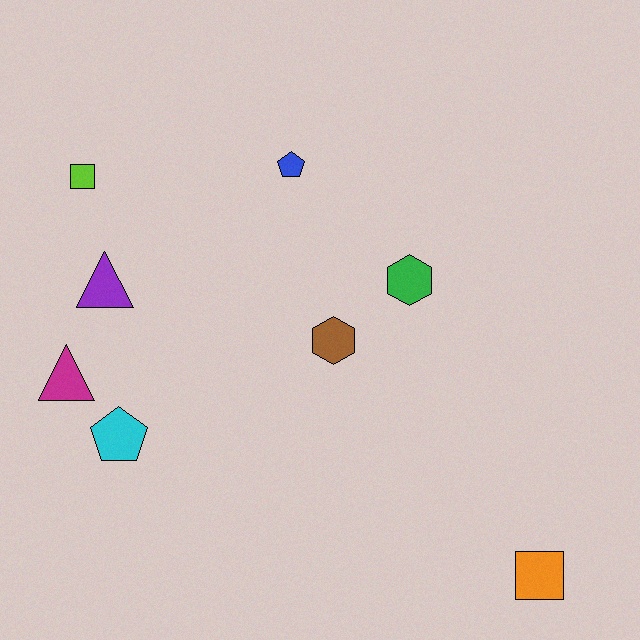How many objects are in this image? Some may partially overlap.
There are 8 objects.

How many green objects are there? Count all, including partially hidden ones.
There is 1 green object.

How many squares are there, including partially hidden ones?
There are 2 squares.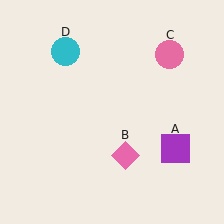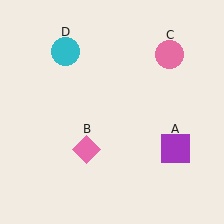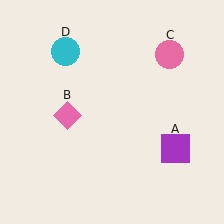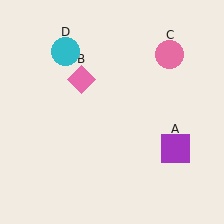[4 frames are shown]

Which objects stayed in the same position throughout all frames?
Purple square (object A) and pink circle (object C) and cyan circle (object D) remained stationary.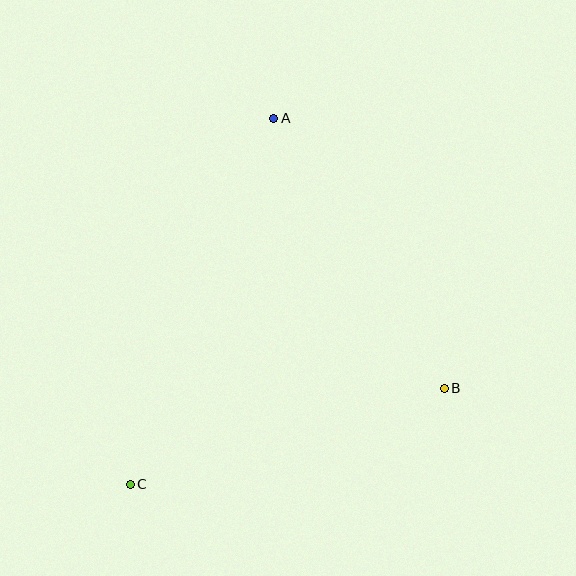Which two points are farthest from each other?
Points A and C are farthest from each other.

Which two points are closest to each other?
Points A and B are closest to each other.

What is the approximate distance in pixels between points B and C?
The distance between B and C is approximately 328 pixels.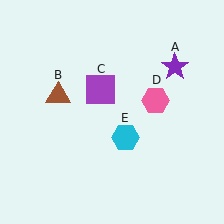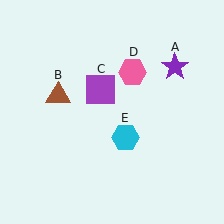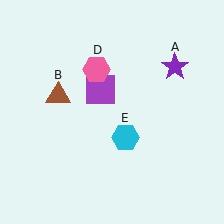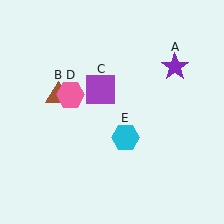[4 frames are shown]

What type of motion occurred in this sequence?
The pink hexagon (object D) rotated counterclockwise around the center of the scene.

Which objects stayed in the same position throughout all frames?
Purple star (object A) and brown triangle (object B) and purple square (object C) and cyan hexagon (object E) remained stationary.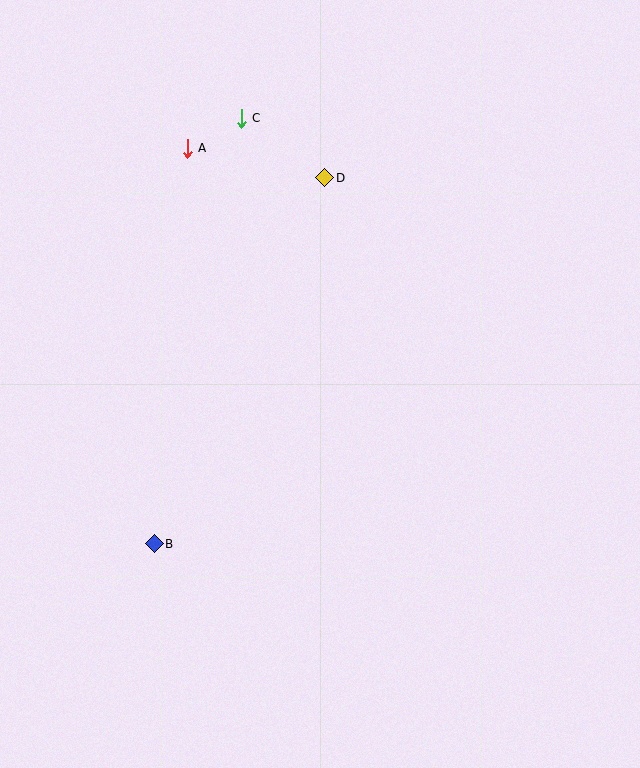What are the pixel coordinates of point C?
Point C is at (241, 118).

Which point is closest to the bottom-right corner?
Point B is closest to the bottom-right corner.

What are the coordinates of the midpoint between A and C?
The midpoint between A and C is at (214, 133).